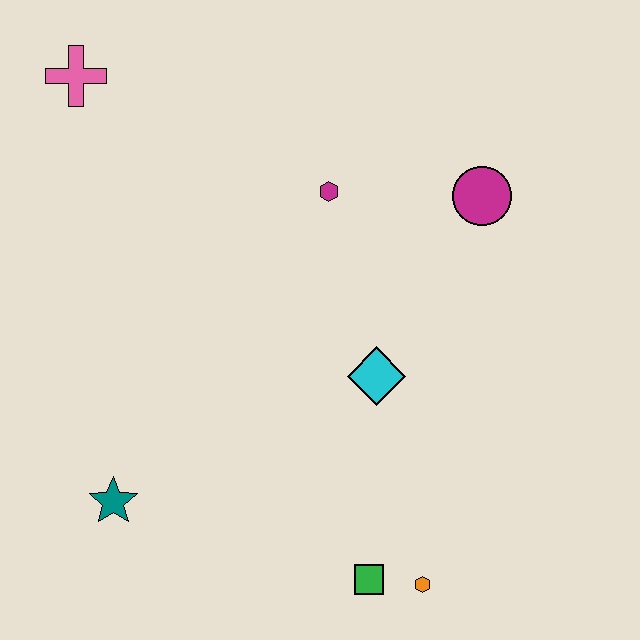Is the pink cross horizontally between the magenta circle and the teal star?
No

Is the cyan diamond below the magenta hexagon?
Yes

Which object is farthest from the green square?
The pink cross is farthest from the green square.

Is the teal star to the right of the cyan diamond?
No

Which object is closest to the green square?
The orange hexagon is closest to the green square.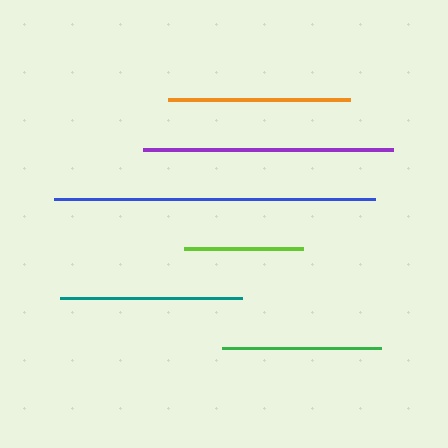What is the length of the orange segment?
The orange segment is approximately 181 pixels long.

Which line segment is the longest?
The blue line is the longest at approximately 322 pixels.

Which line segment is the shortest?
The lime line is the shortest at approximately 119 pixels.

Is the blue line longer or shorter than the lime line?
The blue line is longer than the lime line.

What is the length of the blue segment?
The blue segment is approximately 322 pixels long.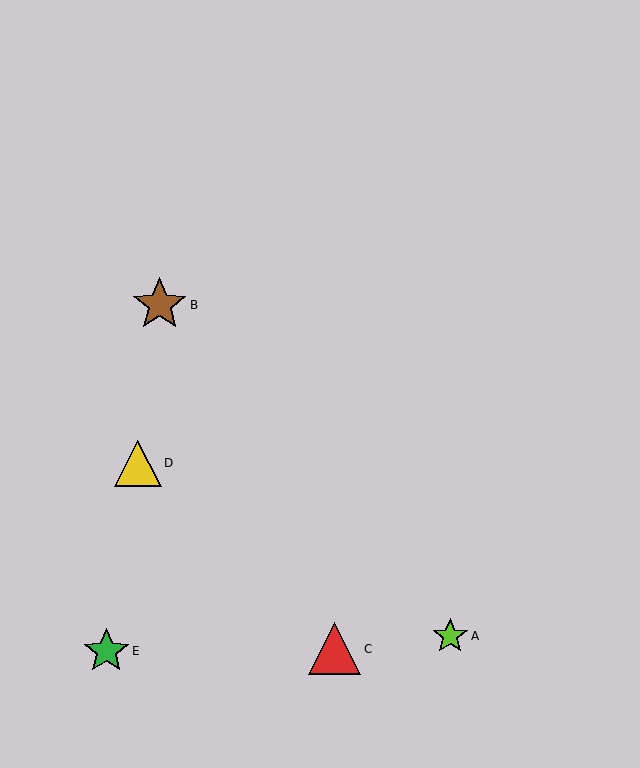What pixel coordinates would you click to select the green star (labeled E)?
Click at (106, 651) to select the green star E.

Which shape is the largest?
The brown star (labeled B) is the largest.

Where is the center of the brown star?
The center of the brown star is at (160, 305).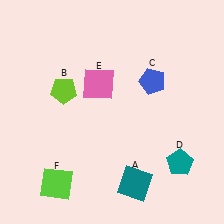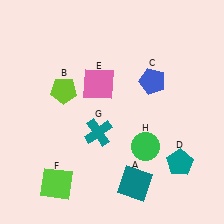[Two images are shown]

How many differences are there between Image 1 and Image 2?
There are 2 differences between the two images.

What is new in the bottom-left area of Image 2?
A teal cross (G) was added in the bottom-left area of Image 2.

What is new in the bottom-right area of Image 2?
A green circle (H) was added in the bottom-right area of Image 2.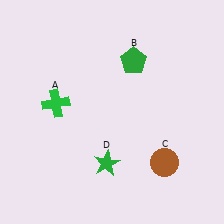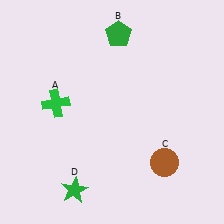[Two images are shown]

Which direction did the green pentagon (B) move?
The green pentagon (B) moved up.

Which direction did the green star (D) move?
The green star (D) moved left.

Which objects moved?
The objects that moved are: the green pentagon (B), the green star (D).